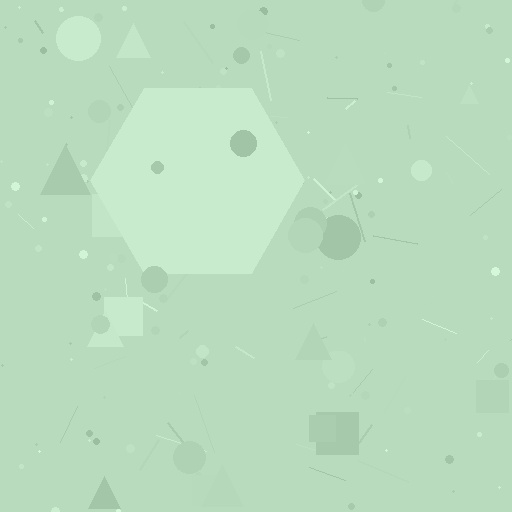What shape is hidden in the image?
A hexagon is hidden in the image.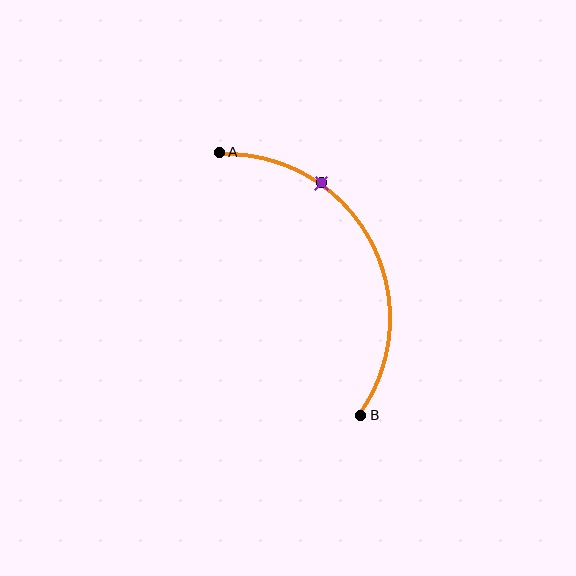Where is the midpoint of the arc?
The arc midpoint is the point on the curve farthest from the straight line joining A and B. It sits to the right of that line.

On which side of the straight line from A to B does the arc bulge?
The arc bulges to the right of the straight line connecting A and B.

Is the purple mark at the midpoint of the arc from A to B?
No. The purple mark lies on the arc but is closer to endpoint A. The arc midpoint would be at the point on the curve equidistant along the arc from both A and B.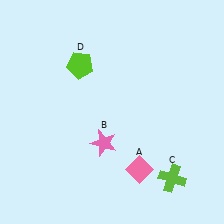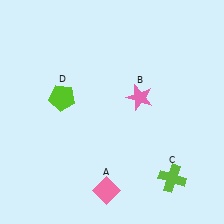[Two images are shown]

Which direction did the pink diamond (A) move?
The pink diamond (A) moved left.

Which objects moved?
The objects that moved are: the pink diamond (A), the pink star (B), the lime pentagon (D).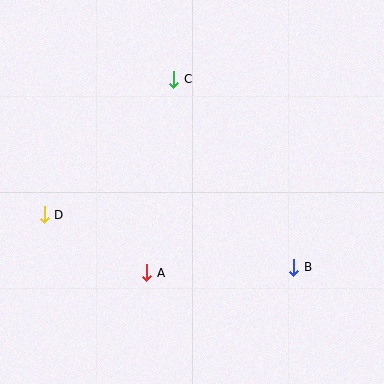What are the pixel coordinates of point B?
Point B is at (294, 267).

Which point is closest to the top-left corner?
Point C is closest to the top-left corner.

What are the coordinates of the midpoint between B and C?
The midpoint between B and C is at (234, 173).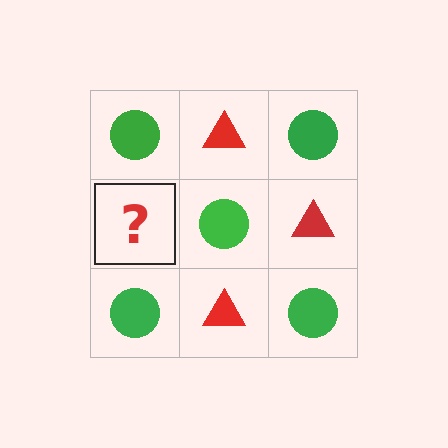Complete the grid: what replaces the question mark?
The question mark should be replaced with a red triangle.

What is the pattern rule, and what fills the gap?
The rule is that it alternates green circle and red triangle in a checkerboard pattern. The gap should be filled with a red triangle.